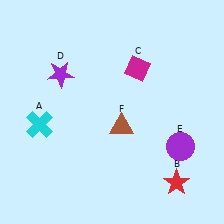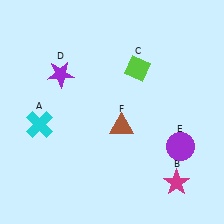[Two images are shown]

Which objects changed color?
B changed from red to magenta. C changed from magenta to lime.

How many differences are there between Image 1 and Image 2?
There are 2 differences between the two images.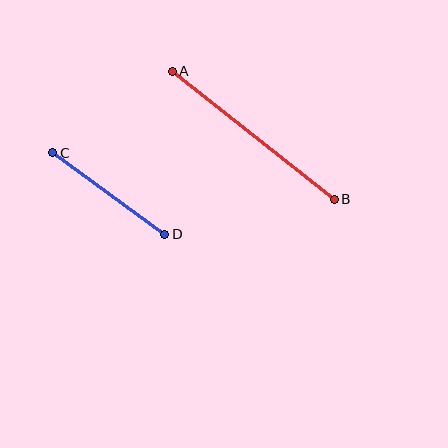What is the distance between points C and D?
The distance is approximately 138 pixels.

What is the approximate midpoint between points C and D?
The midpoint is at approximately (109, 194) pixels.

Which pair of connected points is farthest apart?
Points A and B are farthest apart.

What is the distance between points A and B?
The distance is approximately 207 pixels.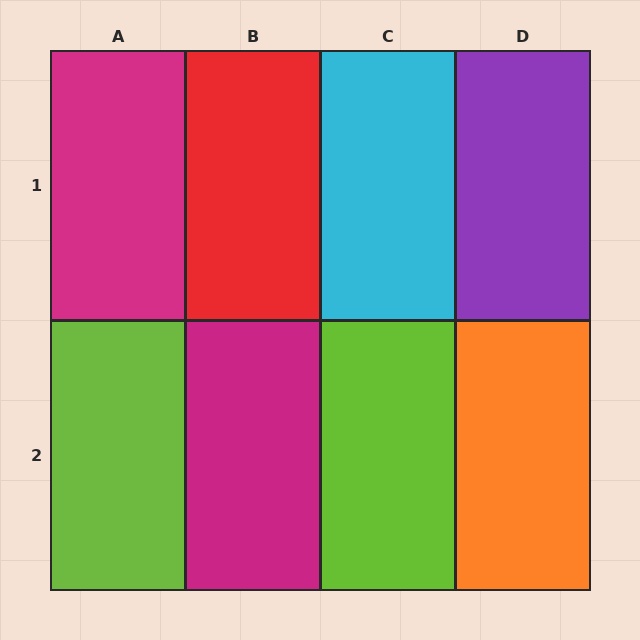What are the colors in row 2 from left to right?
Lime, magenta, lime, orange.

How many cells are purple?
1 cell is purple.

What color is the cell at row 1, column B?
Red.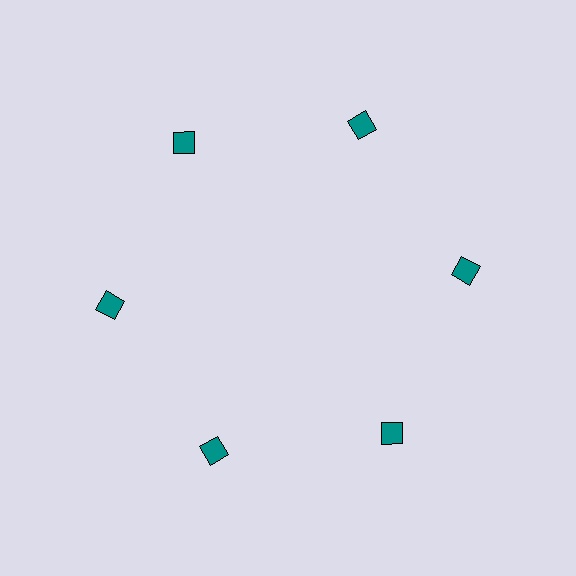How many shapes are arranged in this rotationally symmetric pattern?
There are 6 shapes, arranged in 6 groups of 1.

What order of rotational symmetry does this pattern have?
This pattern has 6-fold rotational symmetry.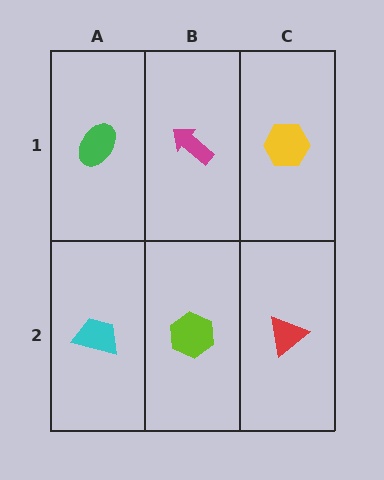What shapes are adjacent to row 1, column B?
A lime hexagon (row 2, column B), a green ellipse (row 1, column A), a yellow hexagon (row 1, column C).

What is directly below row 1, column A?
A cyan trapezoid.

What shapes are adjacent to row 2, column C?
A yellow hexagon (row 1, column C), a lime hexagon (row 2, column B).